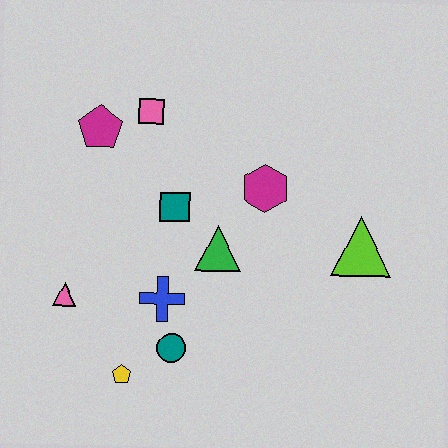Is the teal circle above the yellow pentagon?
Yes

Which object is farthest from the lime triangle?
The pink triangle is farthest from the lime triangle.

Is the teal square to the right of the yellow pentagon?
Yes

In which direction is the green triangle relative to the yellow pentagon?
The green triangle is above the yellow pentagon.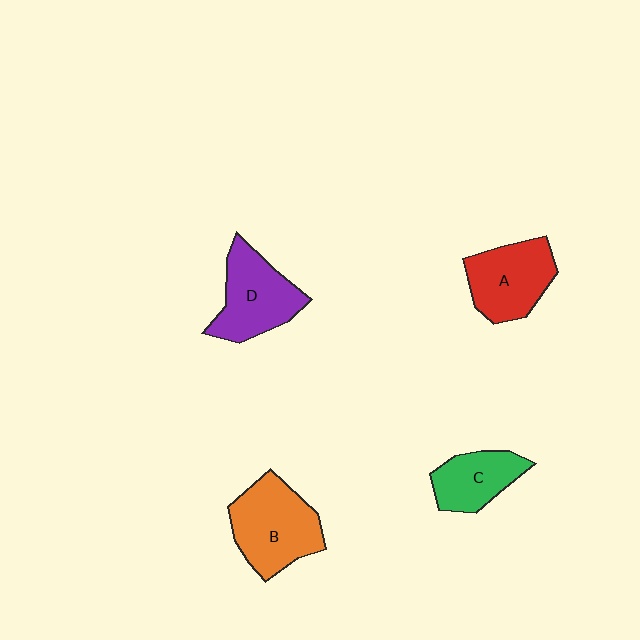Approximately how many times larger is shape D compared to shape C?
Approximately 1.3 times.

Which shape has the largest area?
Shape B (orange).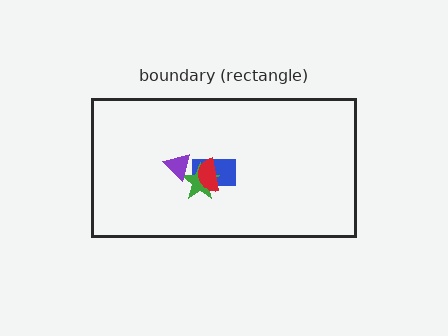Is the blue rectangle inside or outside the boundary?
Inside.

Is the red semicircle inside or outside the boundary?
Inside.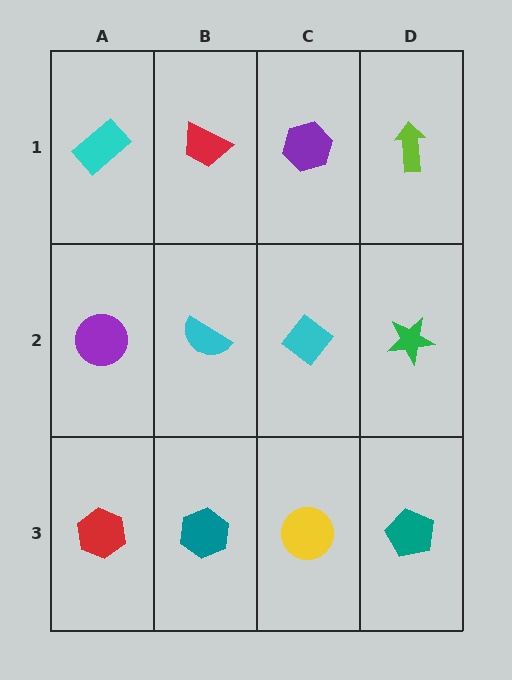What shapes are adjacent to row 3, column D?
A green star (row 2, column D), a yellow circle (row 3, column C).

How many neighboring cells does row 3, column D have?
2.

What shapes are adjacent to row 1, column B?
A cyan semicircle (row 2, column B), a cyan rectangle (row 1, column A), a purple hexagon (row 1, column C).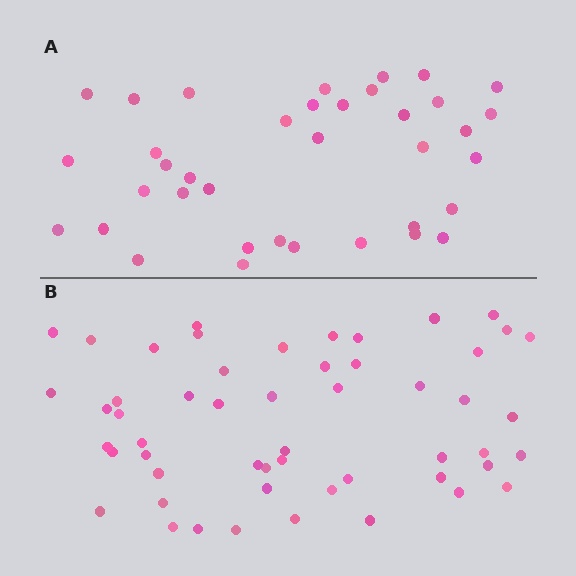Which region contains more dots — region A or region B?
Region B (the bottom region) has more dots.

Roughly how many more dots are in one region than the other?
Region B has approximately 15 more dots than region A.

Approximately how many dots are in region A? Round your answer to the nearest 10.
About 40 dots. (The exact count is 37, which rounds to 40.)